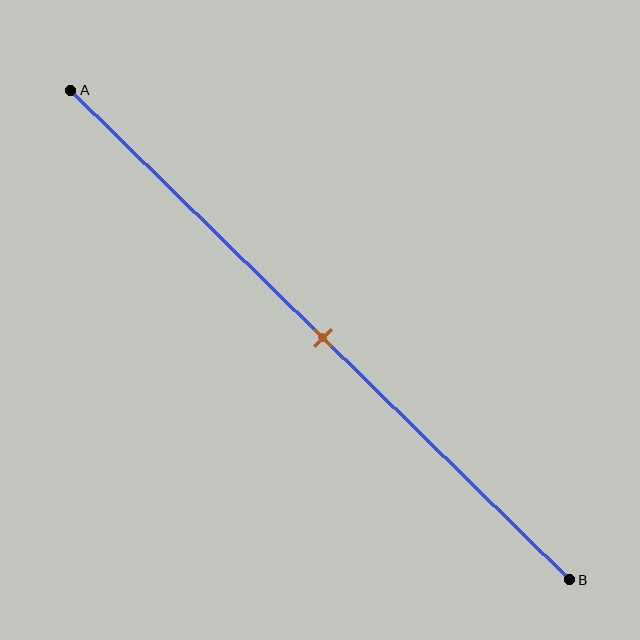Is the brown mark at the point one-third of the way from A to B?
No, the mark is at about 50% from A, not at the 33% one-third point.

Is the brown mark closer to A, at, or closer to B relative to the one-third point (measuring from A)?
The brown mark is closer to point B than the one-third point of segment AB.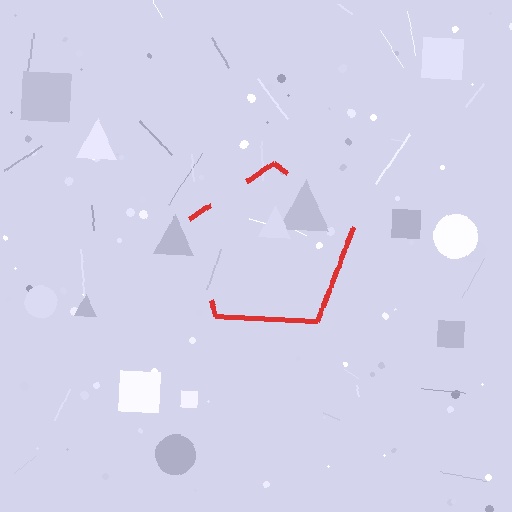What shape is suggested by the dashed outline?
The dashed outline suggests a pentagon.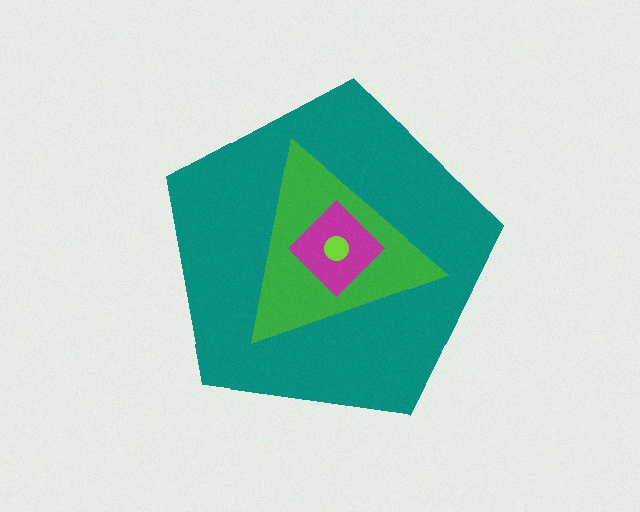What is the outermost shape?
The teal pentagon.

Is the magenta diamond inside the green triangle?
Yes.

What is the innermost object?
The lime circle.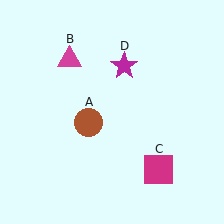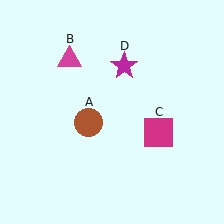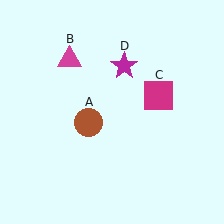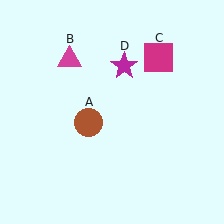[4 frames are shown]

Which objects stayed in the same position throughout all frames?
Brown circle (object A) and magenta triangle (object B) and magenta star (object D) remained stationary.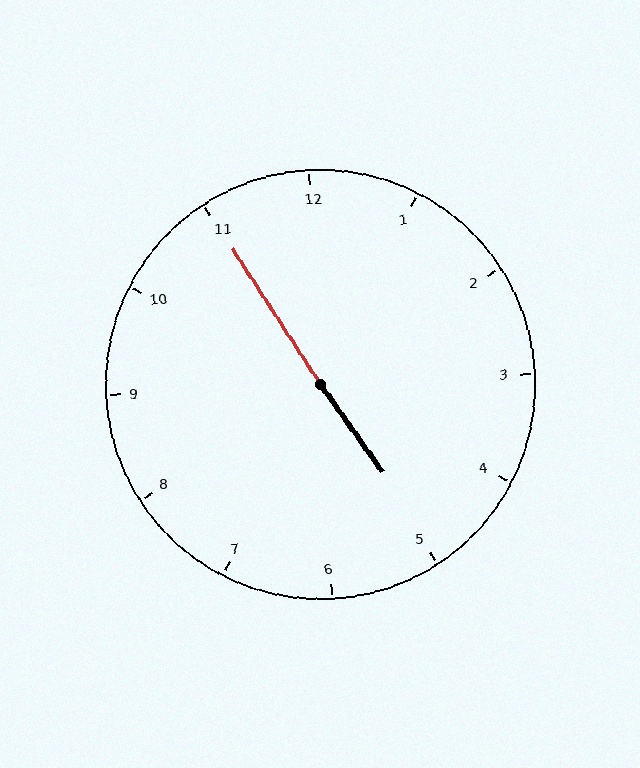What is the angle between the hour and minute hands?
Approximately 178 degrees.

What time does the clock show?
4:55.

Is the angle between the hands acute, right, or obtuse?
It is obtuse.